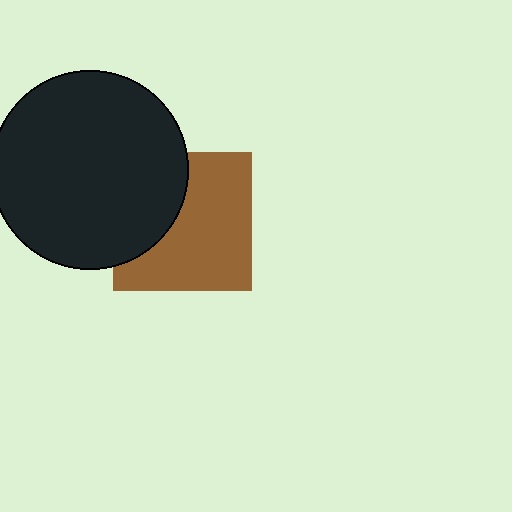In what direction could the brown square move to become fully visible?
The brown square could move right. That would shift it out from behind the black circle entirely.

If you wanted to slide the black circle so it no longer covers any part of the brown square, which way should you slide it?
Slide it left — that is the most direct way to separate the two shapes.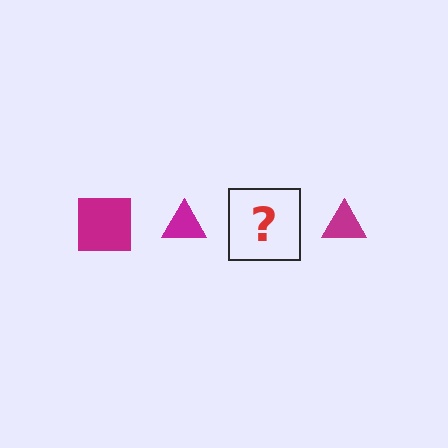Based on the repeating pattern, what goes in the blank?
The blank should be a magenta square.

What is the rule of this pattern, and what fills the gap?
The rule is that the pattern cycles through square, triangle shapes in magenta. The gap should be filled with a magenta square.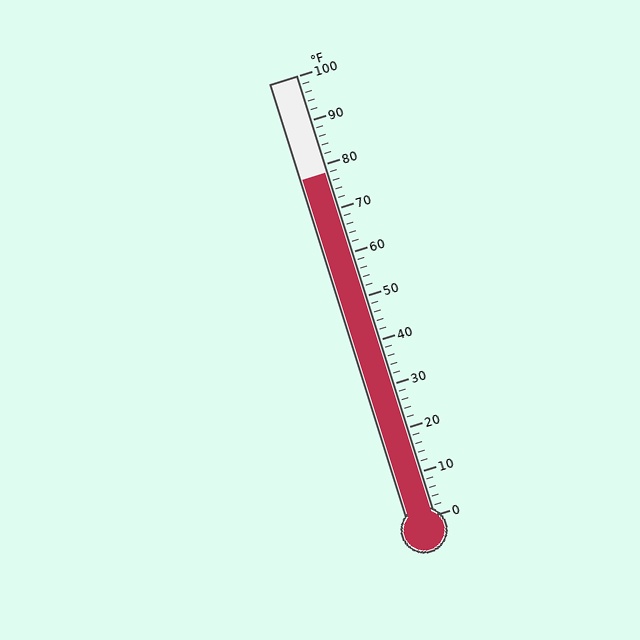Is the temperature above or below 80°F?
The temperature is below 80°F.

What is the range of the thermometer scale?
The thermometer scale ranges from 0°F to 100°F.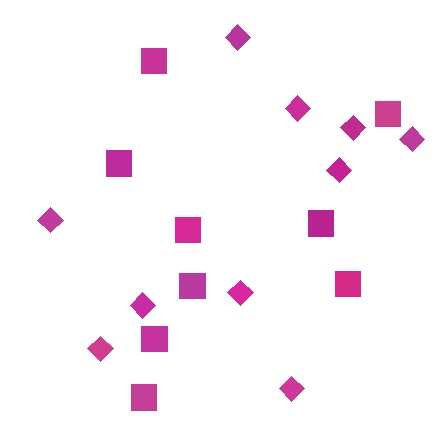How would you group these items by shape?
There are 2 groups: one group of diamonds (10) and one group of squares (9).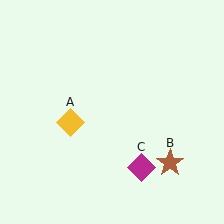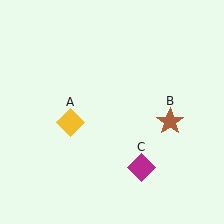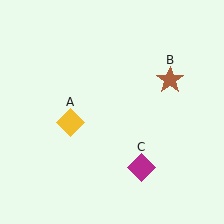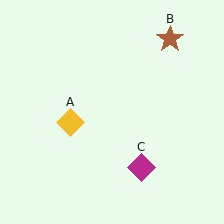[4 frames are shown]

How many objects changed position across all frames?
1 object changed position: brown star (object B).